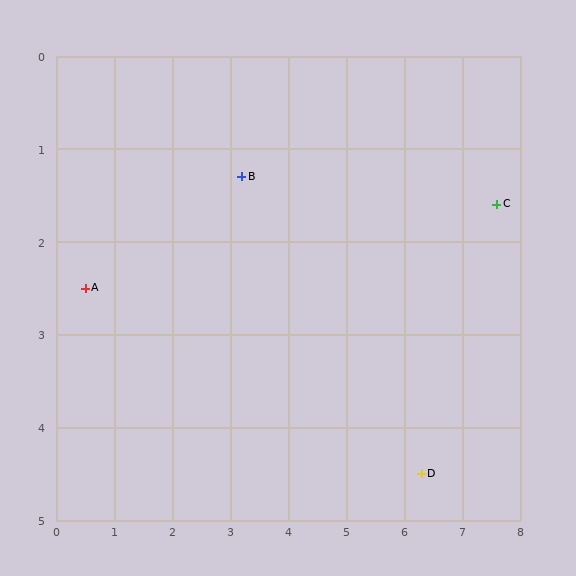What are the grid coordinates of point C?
Point C is at approximately (7.6, 1.6).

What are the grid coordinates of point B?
Point B is at approximately (3.2, 1.3).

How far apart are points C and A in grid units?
Points C and A are about 7.2 grid units apart.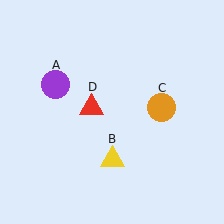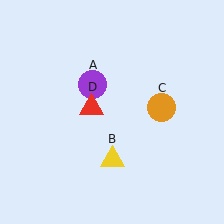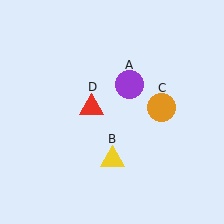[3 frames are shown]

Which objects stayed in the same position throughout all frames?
Yellow triangle (object B) and orange circle (object C) and red triangle (object D) remained stationary.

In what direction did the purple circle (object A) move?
The purple circle (object A) moved right.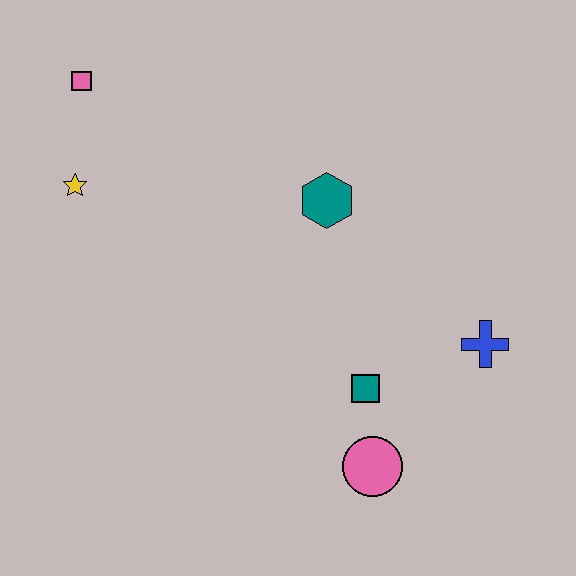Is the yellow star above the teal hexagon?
Yes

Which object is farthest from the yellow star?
The blue cross is farthest from the yellow star.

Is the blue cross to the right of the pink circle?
Yes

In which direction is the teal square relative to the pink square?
The teal square is below the pink square.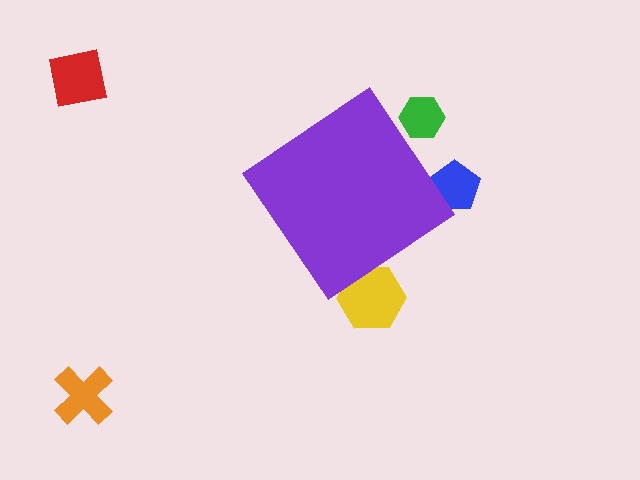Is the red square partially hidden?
No, the red square is fully visible.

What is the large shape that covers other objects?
A purple diamond.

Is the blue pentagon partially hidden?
Yes, the blue pentagon is partially hidden behind the purple diamond.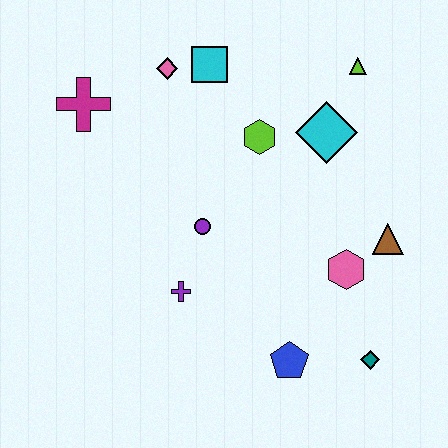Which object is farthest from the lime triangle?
The blue pentagon is farthest from the lime triangle.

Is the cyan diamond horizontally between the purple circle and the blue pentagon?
No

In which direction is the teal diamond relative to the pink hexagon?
The teal diamond is below the pink hexagon.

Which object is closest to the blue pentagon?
The teal diamond is closest to the blue pentagon.